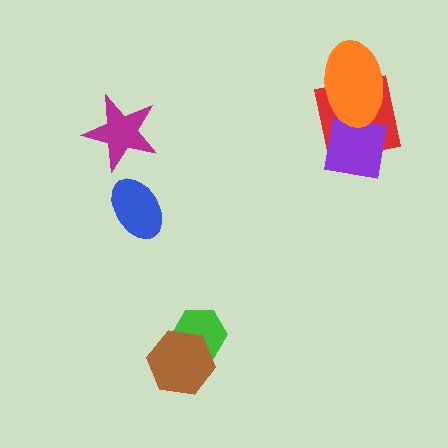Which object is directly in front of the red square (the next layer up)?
The purple square is directly in front of the red square.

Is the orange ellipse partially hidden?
No, no other shape covers it.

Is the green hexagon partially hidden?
Yes, it is partially covered by another shape.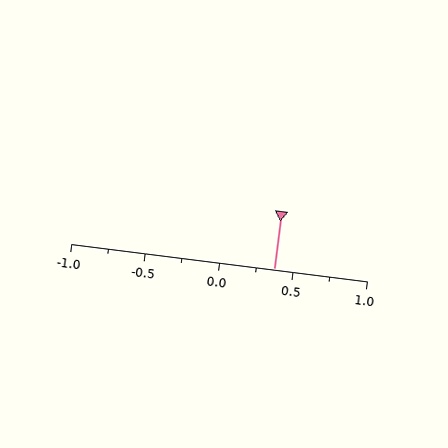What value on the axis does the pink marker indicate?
The marker indicates approximately 0.38.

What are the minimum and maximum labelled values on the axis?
The axis runs from -1.0 to 1.0.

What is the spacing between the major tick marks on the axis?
The major ticks are spaced 0.5 apart.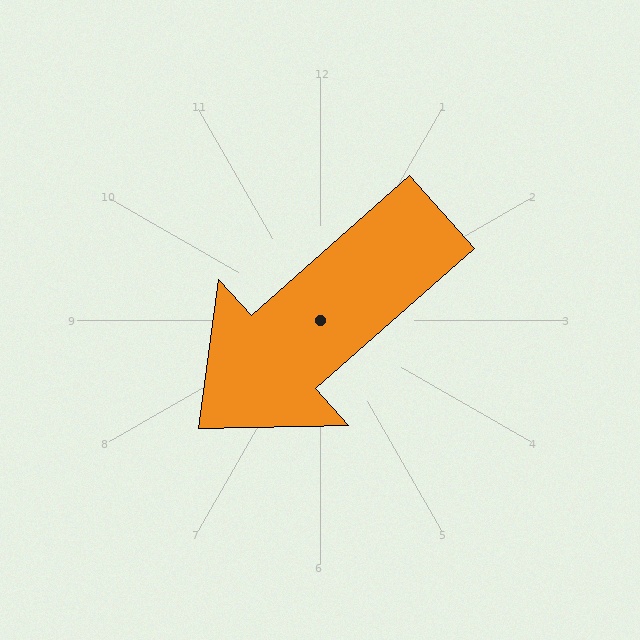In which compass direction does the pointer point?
Southwest.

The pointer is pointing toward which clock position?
Roughly 8 o'clock.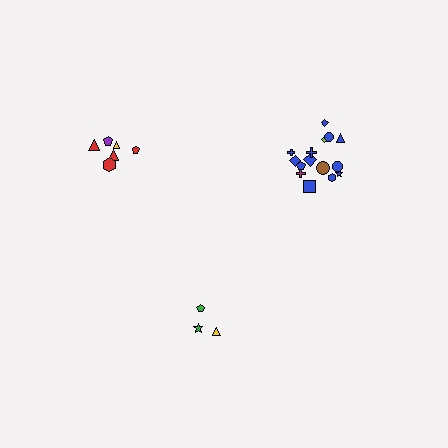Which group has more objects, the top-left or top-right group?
The top-right group.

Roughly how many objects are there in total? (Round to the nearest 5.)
Roughly 25 objects in total.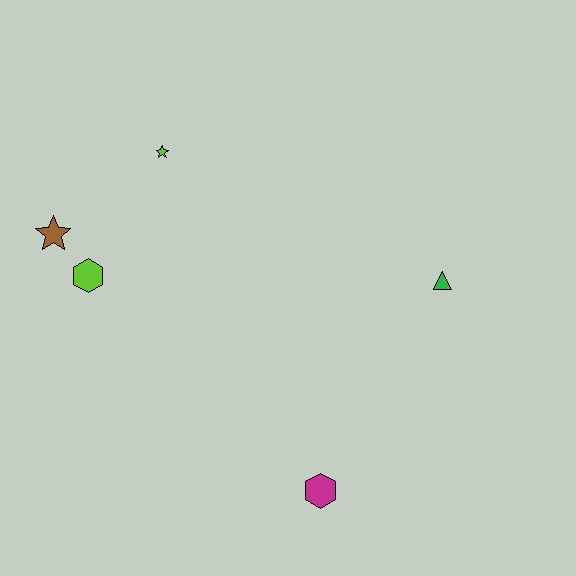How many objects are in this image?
There are 5 objects.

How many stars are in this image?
There are 2 stars.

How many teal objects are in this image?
There are no teal objects.